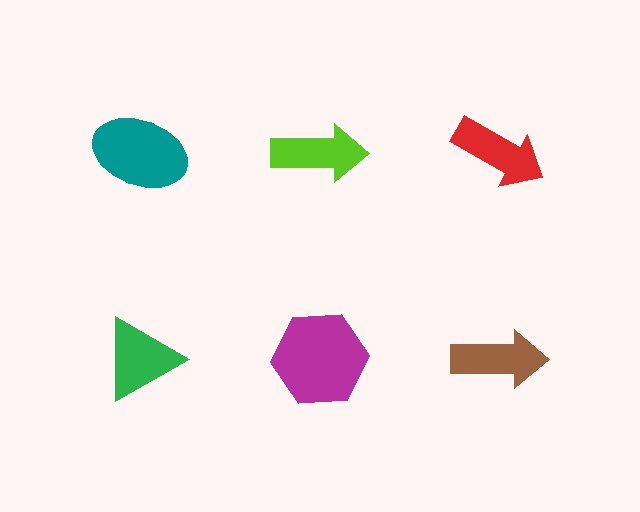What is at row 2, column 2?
A magenta hexagon.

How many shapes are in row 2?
3 shapes.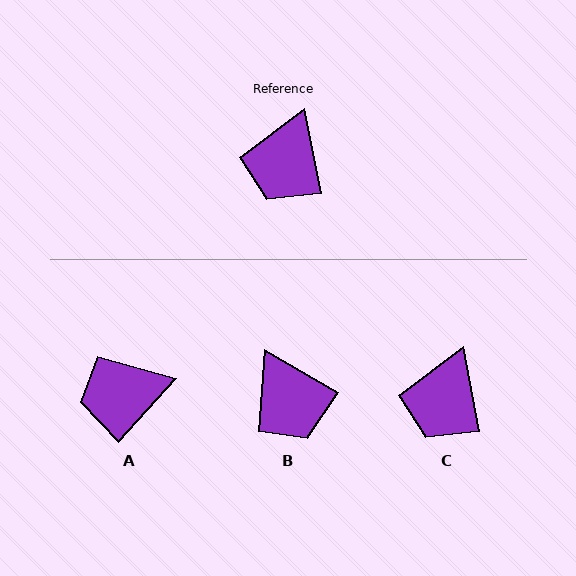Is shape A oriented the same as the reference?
No, it is off by about 53 degrees.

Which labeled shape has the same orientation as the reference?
C.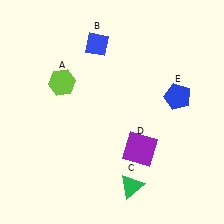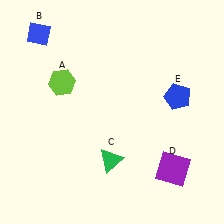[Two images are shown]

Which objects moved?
The objects that moved are: the blue diamond (B), the green triangle (C), the purple square (D).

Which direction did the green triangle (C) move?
The green triangle (C) moved up.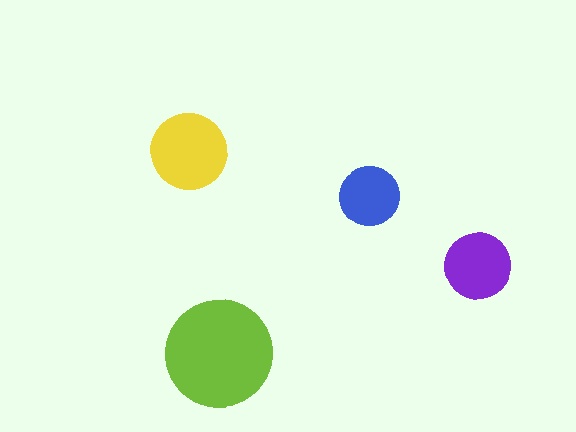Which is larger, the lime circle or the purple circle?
The lime one.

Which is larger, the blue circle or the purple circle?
The purple one.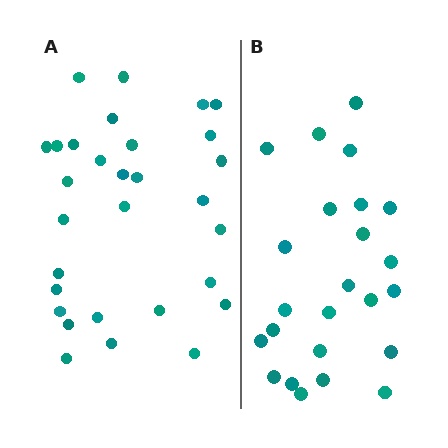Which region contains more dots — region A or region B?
Region A (the left region) has more dots.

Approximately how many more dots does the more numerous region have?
Region A has about 6 more dots than region B.